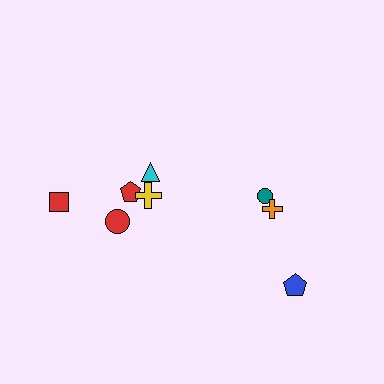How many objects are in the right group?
There are 3 objects.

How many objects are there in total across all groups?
There are 8 objects.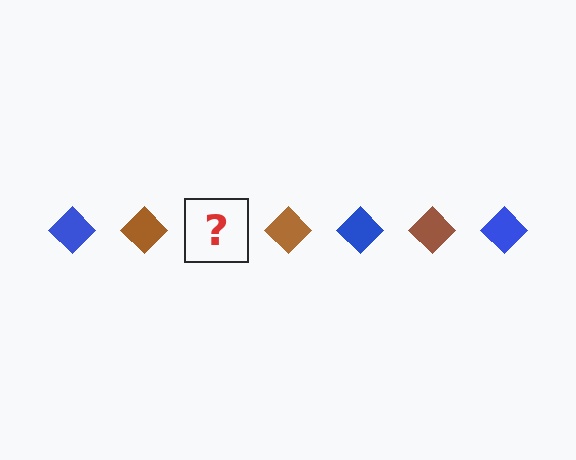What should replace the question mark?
The question mark should be replaced with a blue diamond.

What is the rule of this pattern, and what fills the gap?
The rule is that the pattern cycles through blue, brown diamonds. The gap should be filled with a blue diamond.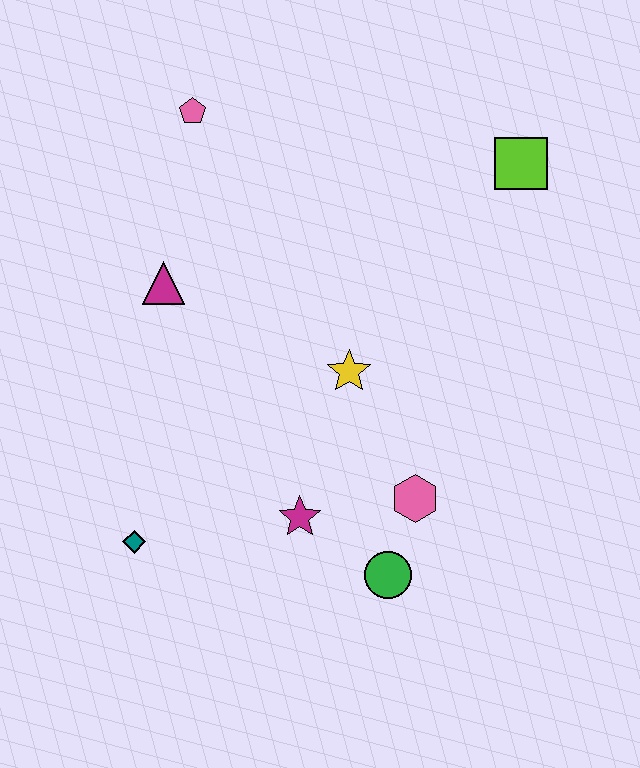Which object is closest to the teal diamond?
The magenta star is closest to the teal diamond.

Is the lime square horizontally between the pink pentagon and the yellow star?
No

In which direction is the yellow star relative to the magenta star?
The yellow star is above the magenta star.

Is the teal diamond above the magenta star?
No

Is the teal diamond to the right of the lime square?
No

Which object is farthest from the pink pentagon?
The green circle is farthest from the pink pentagon.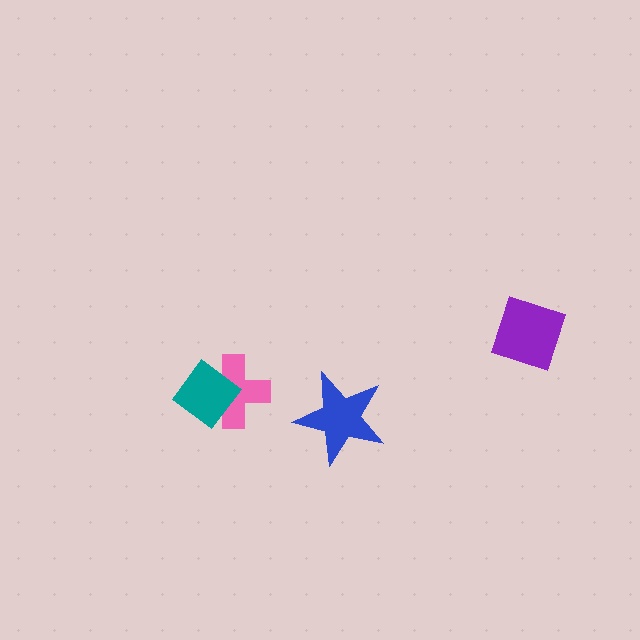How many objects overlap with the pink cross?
1 object overlaps with the pink cross.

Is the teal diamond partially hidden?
No, no other shape covers it.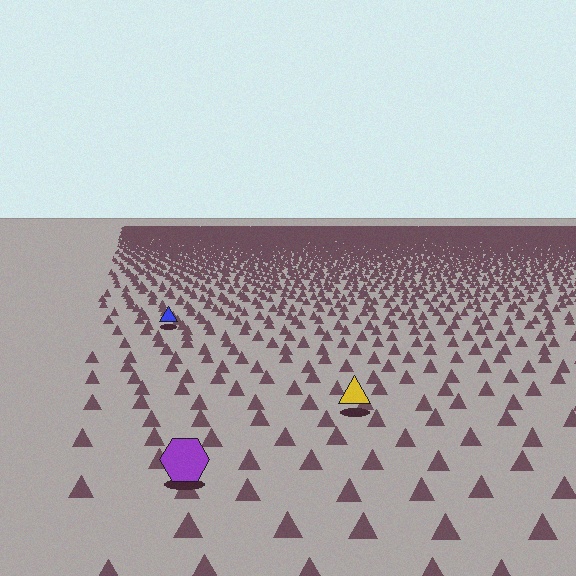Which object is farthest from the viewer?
The blue triangle is farthest from the viewer. It appears smaller and the ground texture around it is denser.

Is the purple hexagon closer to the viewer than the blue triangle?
Yes. The purple hexagon is closer — you can tell from the texture gradient: the ground texture is coarser near it.